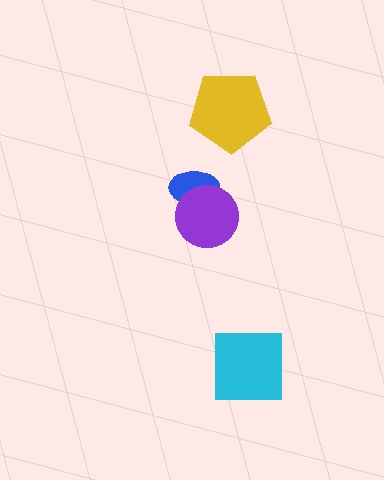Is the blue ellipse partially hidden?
Yes, it is partially covered by another shape.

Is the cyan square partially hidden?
No, no other shape covers it.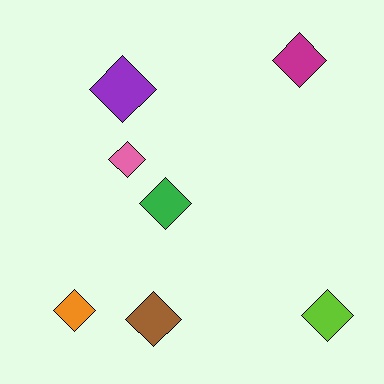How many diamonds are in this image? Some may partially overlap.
There are 7 diamonds.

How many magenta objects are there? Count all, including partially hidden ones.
There is 1 magenta object.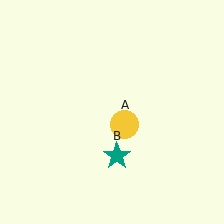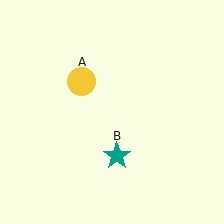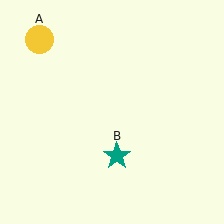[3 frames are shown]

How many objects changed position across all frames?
1 object changed position: yellow circle (object A).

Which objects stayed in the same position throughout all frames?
Teal star (object B) remained stationary.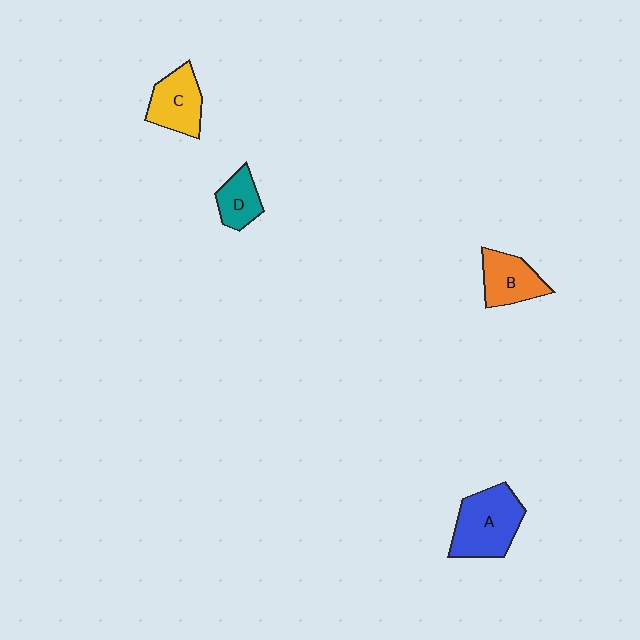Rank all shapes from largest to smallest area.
From largest to smallest: A (blue), C (yellow), B (orange), D (teal).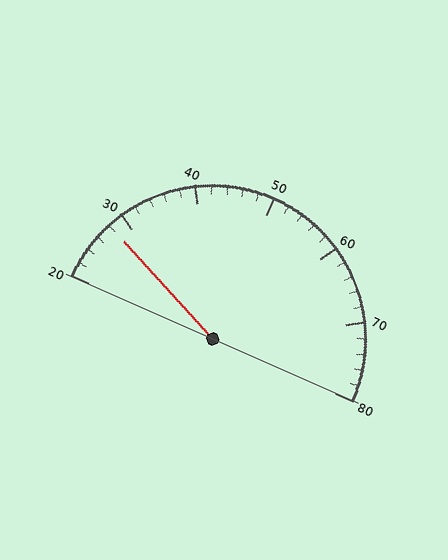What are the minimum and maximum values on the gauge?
The gauge ranges from 20 to 80.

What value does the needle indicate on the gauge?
The needle indicates approximately 28.